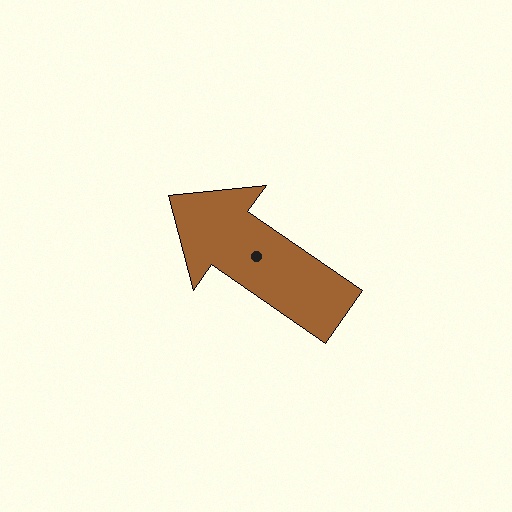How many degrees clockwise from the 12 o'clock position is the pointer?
Approximately 305 degrees.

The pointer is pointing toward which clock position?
Roughly 10 o'clock.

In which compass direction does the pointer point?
Northwest.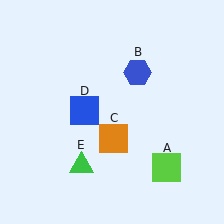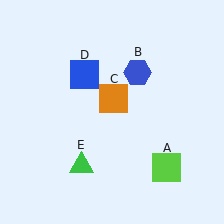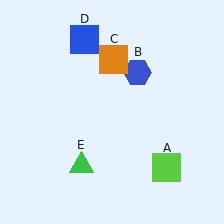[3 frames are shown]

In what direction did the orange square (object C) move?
The orange square (object C) moved up.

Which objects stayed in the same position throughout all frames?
Lime square (object A) and blue hexagon (object B) and green triangle (object E) remained stationary.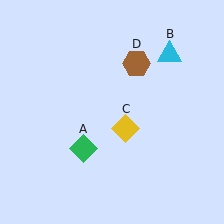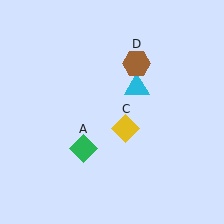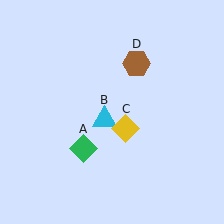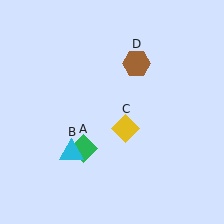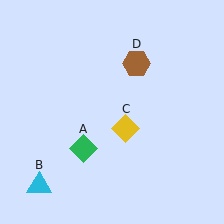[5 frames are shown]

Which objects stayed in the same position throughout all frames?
Green diamond (object A) and yellow diamond (object C) and brown hexagon (object D) remained stationary.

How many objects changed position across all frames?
1 object changed position: cyan triangle (object B).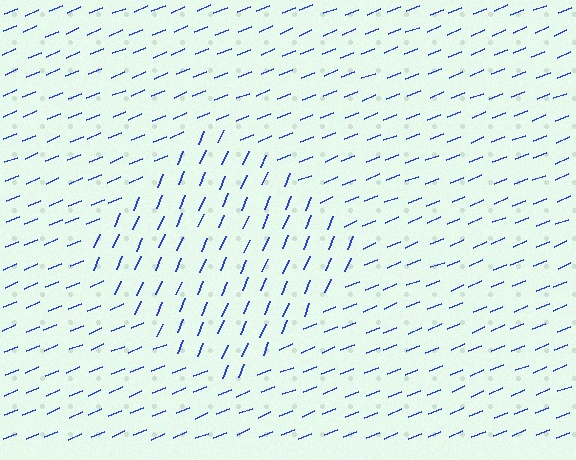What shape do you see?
I see a diamond.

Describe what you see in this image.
The image is filled with small blue line segments. A diamond region in the image has lines oriented differently from the surrounding lines, creating a visible texture boundary.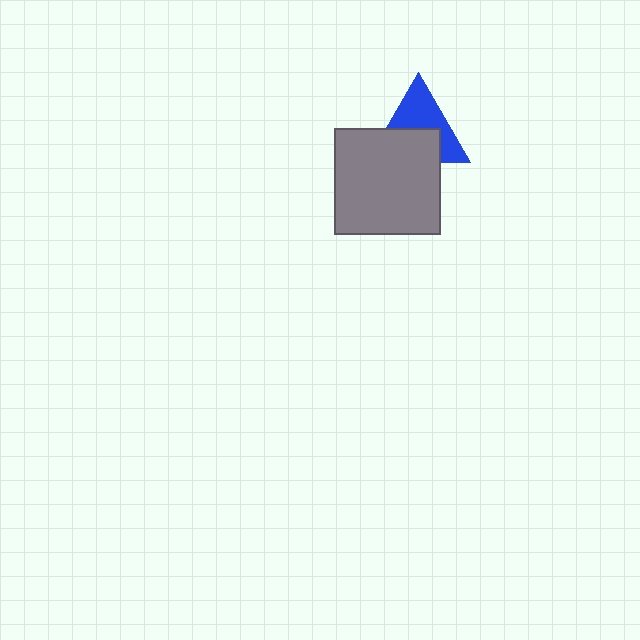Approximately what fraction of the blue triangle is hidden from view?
Roughly 49% of the blue triangle is hidden behind the gray square.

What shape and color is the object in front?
The object in front is a gray square.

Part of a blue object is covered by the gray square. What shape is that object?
It is a triangle.